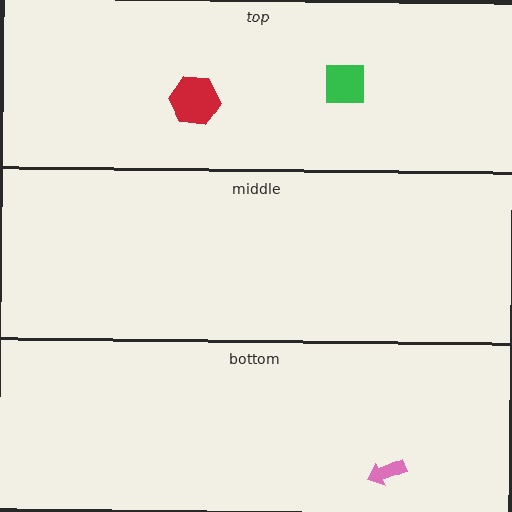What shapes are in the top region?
The green square, the red hexagon.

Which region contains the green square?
The top region.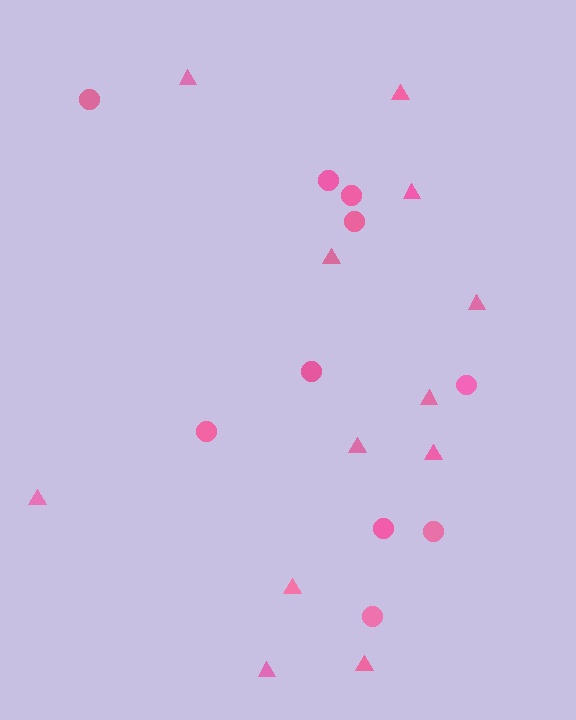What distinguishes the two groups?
There are 2 groups: one group of circles (10) and one group of triangles (12).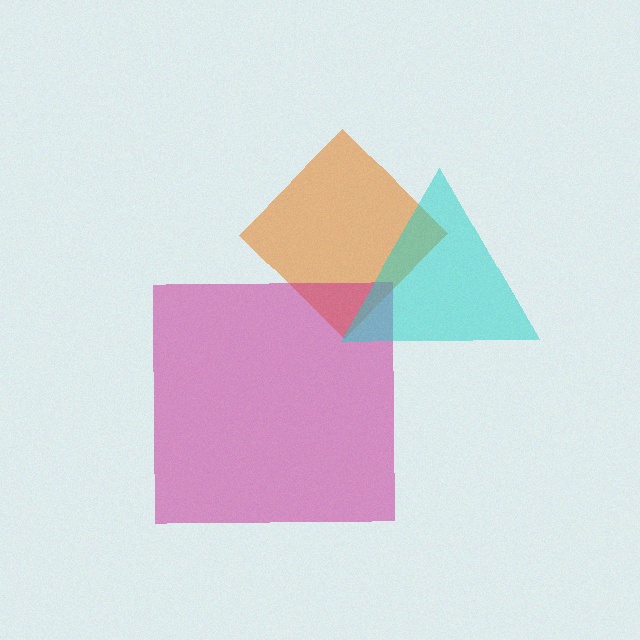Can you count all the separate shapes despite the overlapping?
Yes, there are 3 separate shapes.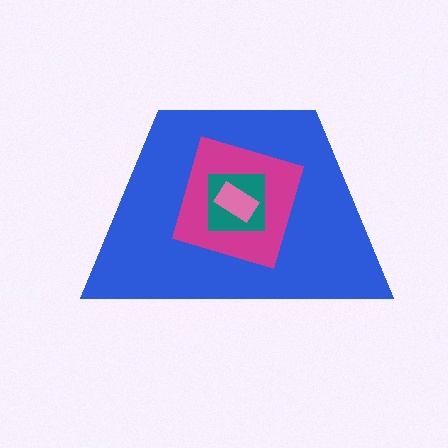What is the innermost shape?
The pink rectangle.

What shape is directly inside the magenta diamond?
The teal square.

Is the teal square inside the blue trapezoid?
Yes.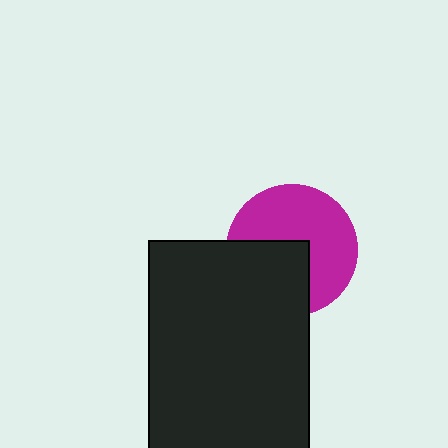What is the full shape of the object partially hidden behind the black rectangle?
The partially hidden object is a magenta circle.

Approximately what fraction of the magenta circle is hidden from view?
Roughly 40% of the magenta circle is hidden behind the black rectangle.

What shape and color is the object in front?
The object in front is a black rectangle.